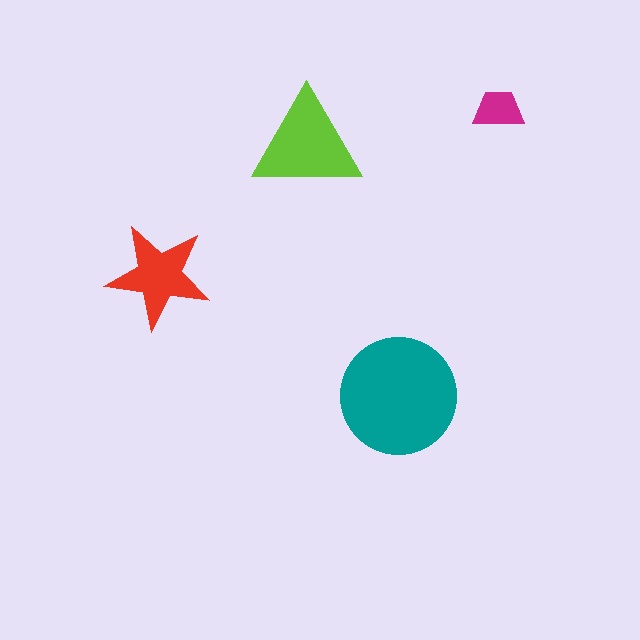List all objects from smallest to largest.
The magenta trapezoid, the red star, the lime triangle, the teal circle.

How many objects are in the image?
There are 4 objects in the image.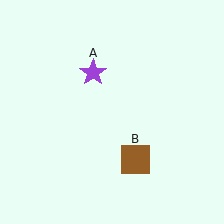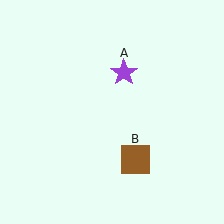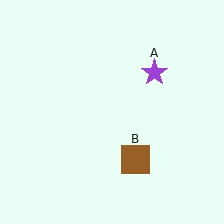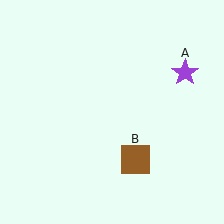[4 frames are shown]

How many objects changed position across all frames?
1 object changed position: purple star (object A).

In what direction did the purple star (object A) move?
The purple star (object A) moved right.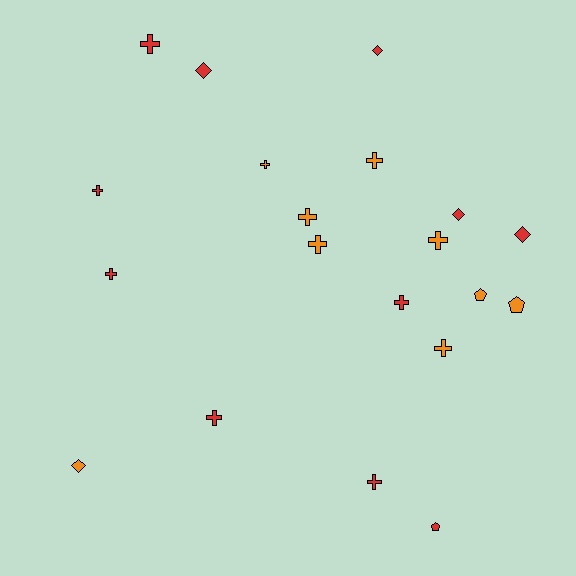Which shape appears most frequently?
Cross, with 12 objects.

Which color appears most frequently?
Red, with 11 objects.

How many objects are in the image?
There are 20 objects.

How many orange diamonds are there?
There is 1 orange diamond.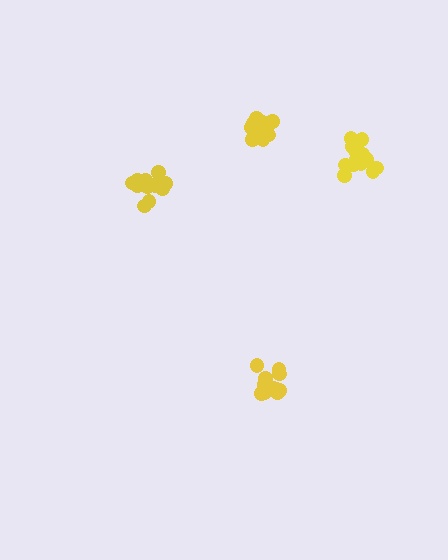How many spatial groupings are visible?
There are 4 spatial groupings.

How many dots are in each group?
Group 1: 12 dots, Group 2: 17 dots, Group 3: 13 dots, Group 4: 14 dots (56 total).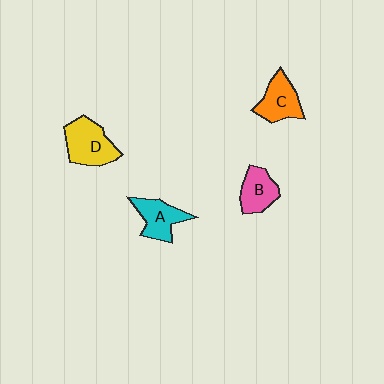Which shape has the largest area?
Shape D (yellow).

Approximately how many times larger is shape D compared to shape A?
Approximately 1.3 times.